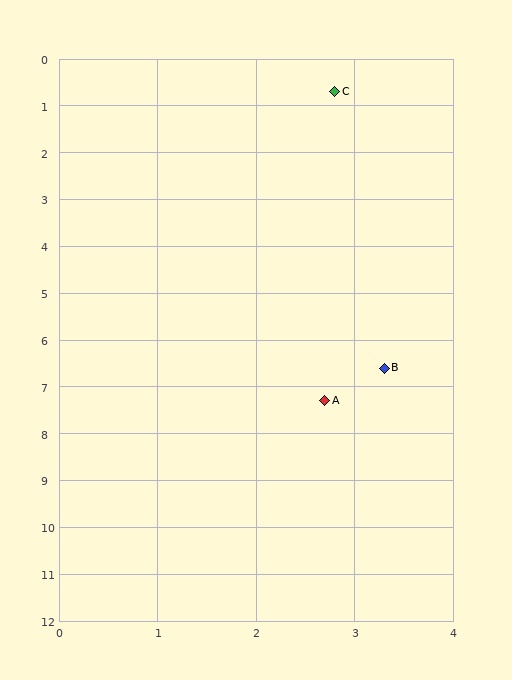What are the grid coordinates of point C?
Point C is at approximately (2.8, 0.7).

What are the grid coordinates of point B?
Point B is at approximately (3.3, 6.6).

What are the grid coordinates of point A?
Point A is at approximately (2.7, 7.3).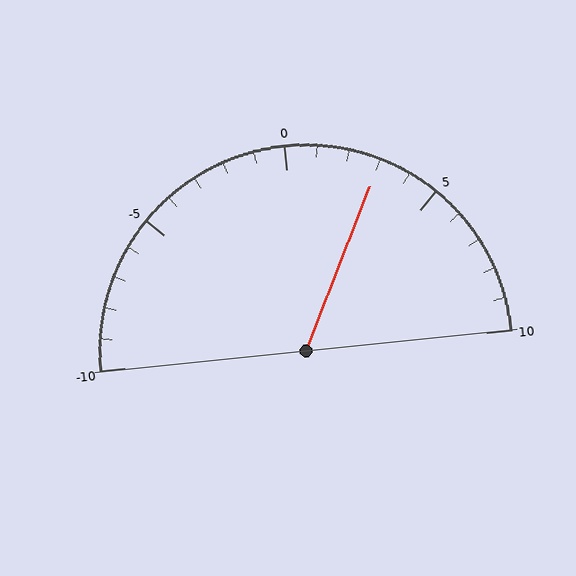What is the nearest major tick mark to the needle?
The nearest major tick mark is 5.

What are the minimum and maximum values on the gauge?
The gauge ranges from -10 to 10.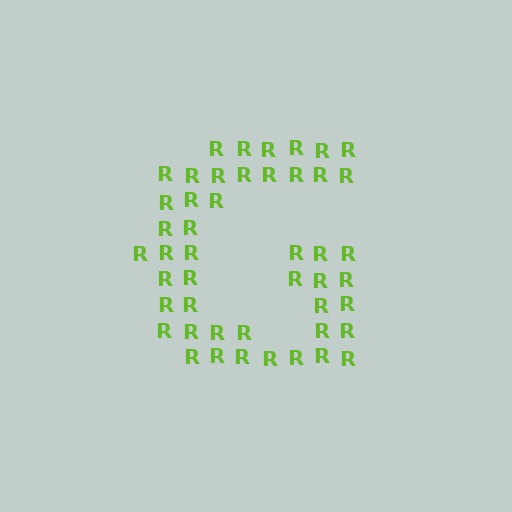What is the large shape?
The large shape is the letter G.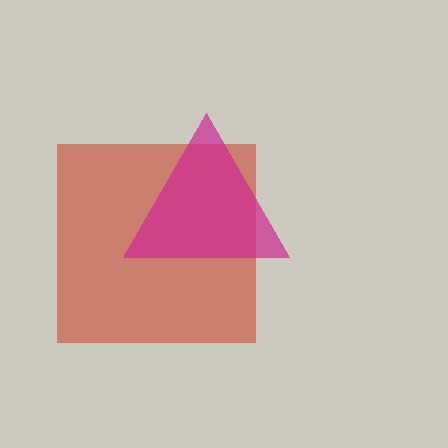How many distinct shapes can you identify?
There are 2 distinct shapes: a red square, a magenta triangle.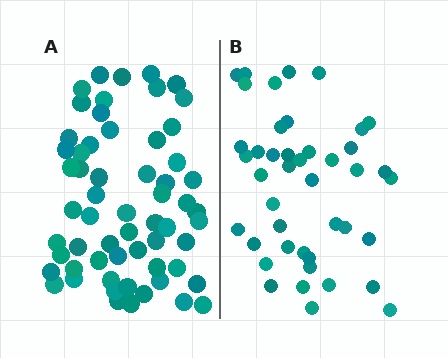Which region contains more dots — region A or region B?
Region A (the left region) has more dots.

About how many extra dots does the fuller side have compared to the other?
Region A has approximately 15 more dots than region B.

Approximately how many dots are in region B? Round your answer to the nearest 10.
About 40 dots. (The exact count is 43, which rounds to 40.)